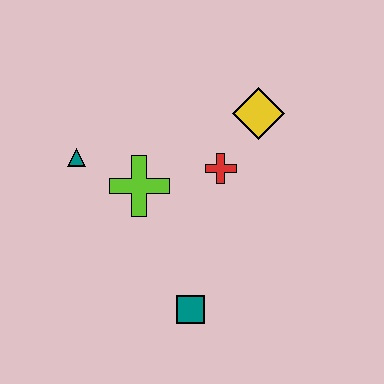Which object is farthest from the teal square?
The yellow diamond is farthest from the teal square.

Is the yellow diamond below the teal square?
No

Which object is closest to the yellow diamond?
The red cross is closest to the yellow diamond.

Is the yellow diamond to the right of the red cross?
Yes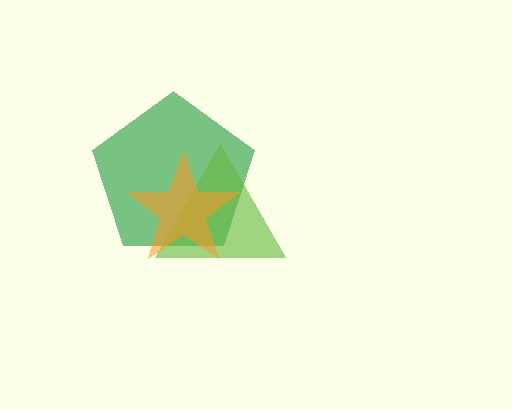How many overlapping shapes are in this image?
There are 3 overlapping shapes in the image.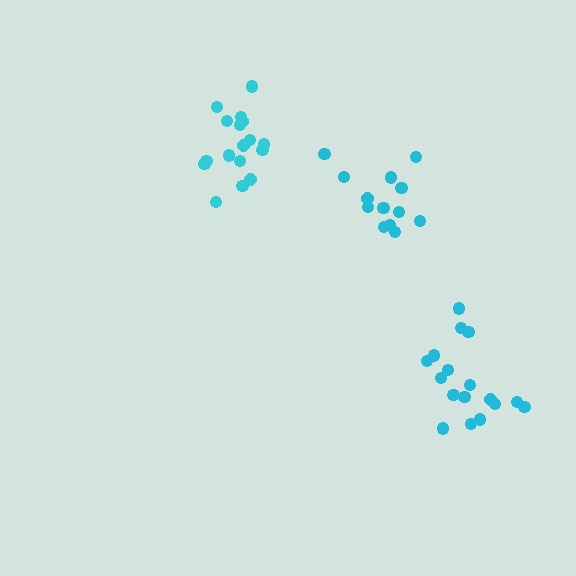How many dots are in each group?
Group 1: 13 dots, Group 2: 17 dots, Group 3: 17 dots (47 total).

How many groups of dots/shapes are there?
There are 3 groups.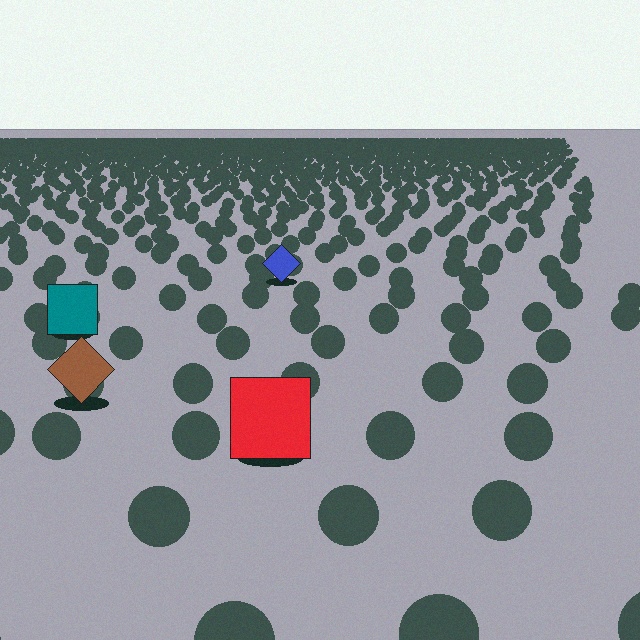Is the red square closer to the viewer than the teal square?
Yes. The red square is closer — you can tell from the texture gradient: the ground texture is coarser near it.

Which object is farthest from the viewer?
The blue diamond is farthest from the viewer. It appears smaller and the ground texture around it is denser.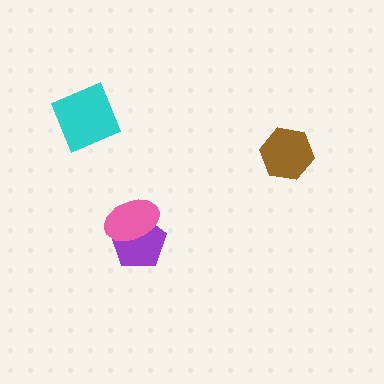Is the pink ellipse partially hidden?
No, no other shape covers it.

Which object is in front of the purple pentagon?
The pink ellipse is in front of the purple pentagon.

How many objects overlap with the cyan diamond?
0 objects overlap with the cyan diamond.